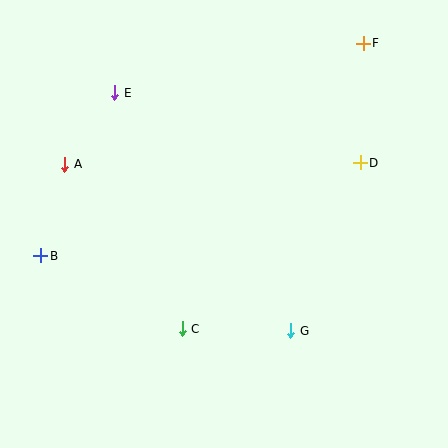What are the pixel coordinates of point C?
Point C is at (182, 329).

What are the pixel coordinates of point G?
Point G is at (291, 331).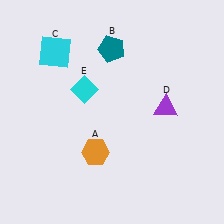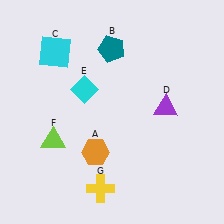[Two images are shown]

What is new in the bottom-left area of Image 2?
A yellow cross (G) was added in the bottom-left area of Image 2.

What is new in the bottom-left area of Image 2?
A lime triangle (F) was added in the bottom-left area of Image 2.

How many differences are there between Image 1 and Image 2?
There are 2 differences between the two images.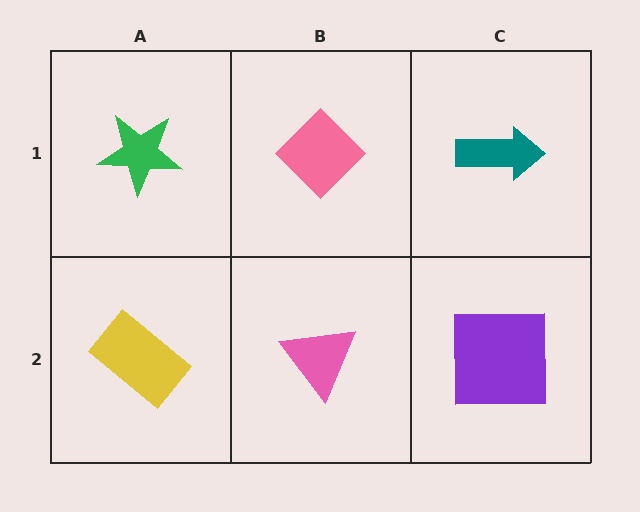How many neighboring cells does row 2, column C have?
2.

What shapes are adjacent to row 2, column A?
A green star (row 1, column A), a pink triangle (row 2, column B).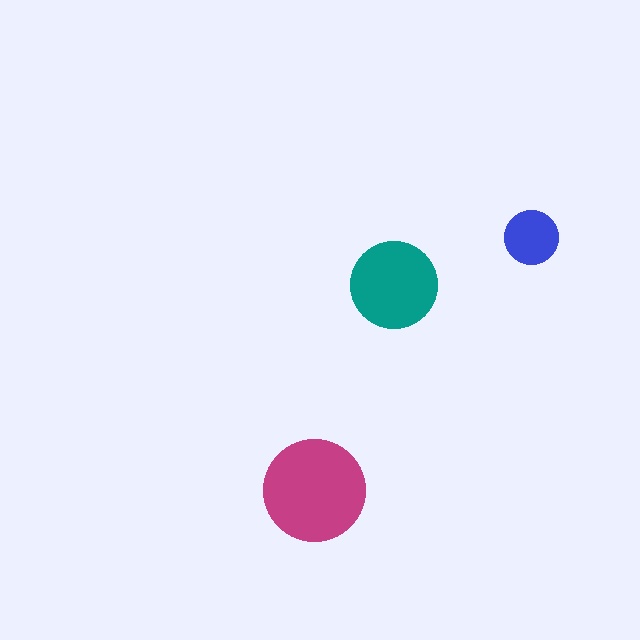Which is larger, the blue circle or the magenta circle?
The magenta one.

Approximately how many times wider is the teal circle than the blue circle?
About 1.5 times wider.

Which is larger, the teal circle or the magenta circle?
The magenta one.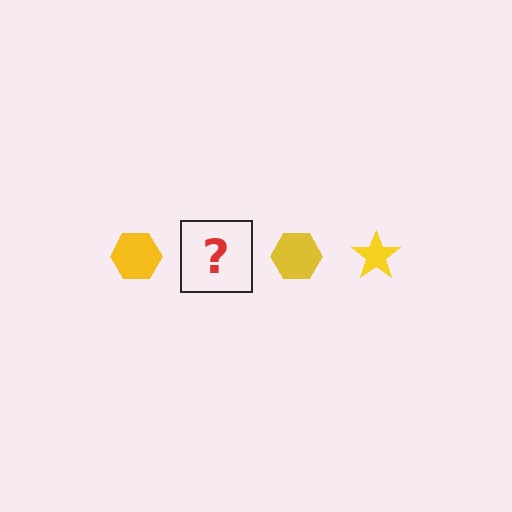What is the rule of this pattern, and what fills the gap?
The rule is that the pattern cycles through hexagon, star shapes in yellow. The gap should be filled with a yellow star.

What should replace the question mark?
The question mark should be replaced with a yellow star.